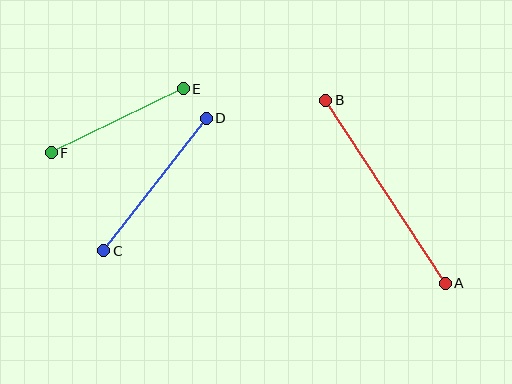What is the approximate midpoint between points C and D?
The midpoint is at approximately (155, 185) pixels.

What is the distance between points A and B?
The distance is approximately 218 pixels.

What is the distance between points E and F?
The distance is approximately 147 pixels.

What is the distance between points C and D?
The distance is approximately 167 pixels.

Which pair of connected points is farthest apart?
Points A and B are farthest apart.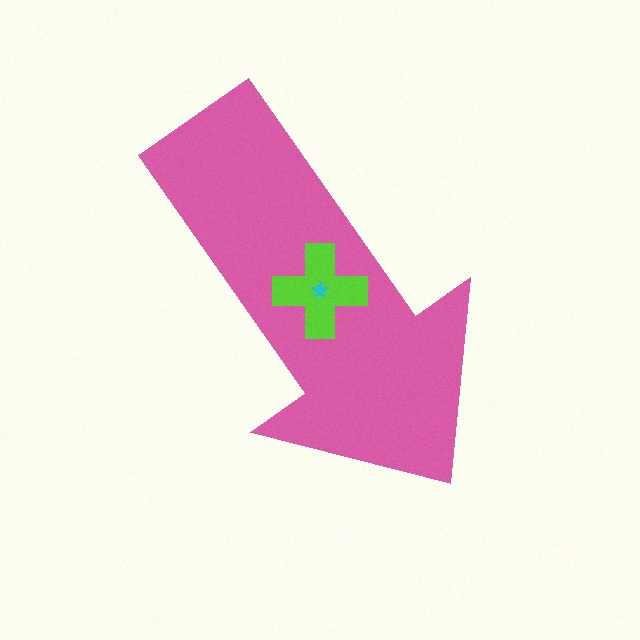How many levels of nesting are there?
3.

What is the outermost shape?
The pink arrow.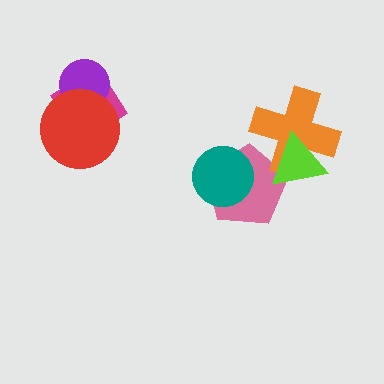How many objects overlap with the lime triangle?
2 objects overlap with the lime triangle.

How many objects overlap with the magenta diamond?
2 objects overlap with the magenta diamond.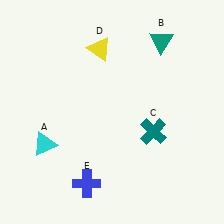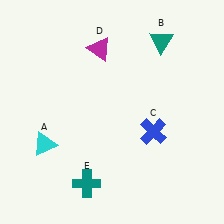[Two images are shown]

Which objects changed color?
C changed from teal to blue. D changed from yellow to magenta. E changed from blue to teal.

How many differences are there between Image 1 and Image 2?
There are 3 differences between the two images.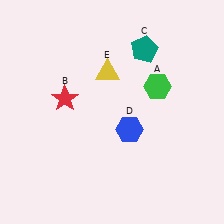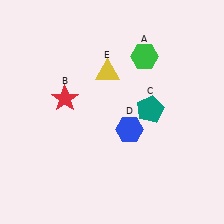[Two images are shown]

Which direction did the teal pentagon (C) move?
The teal pentagon (C) moved down.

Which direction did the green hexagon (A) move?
The green hexagon (A) moved up.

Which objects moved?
The objects that moved are: the green hexagon (A), the teal pentagon (C).